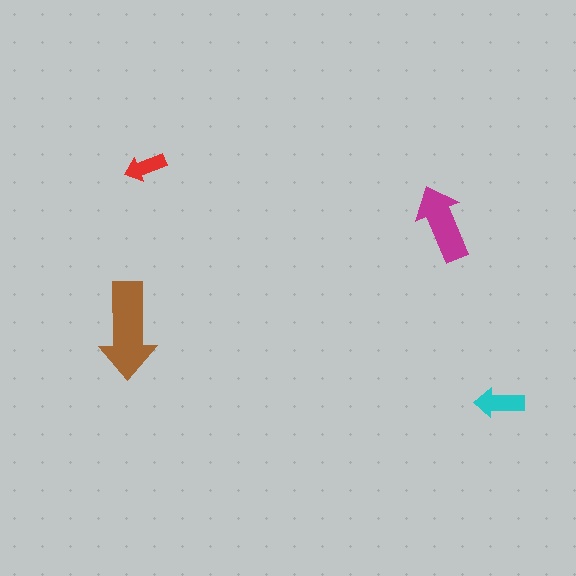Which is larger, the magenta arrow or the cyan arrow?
The magenta one.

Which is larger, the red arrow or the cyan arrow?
The cyan one.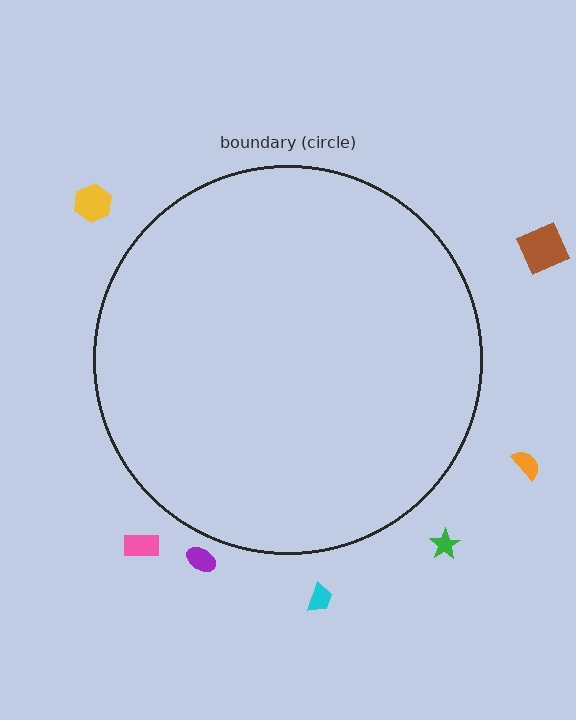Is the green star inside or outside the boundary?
Outside.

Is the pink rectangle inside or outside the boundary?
Outside.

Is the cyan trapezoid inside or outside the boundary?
Outside.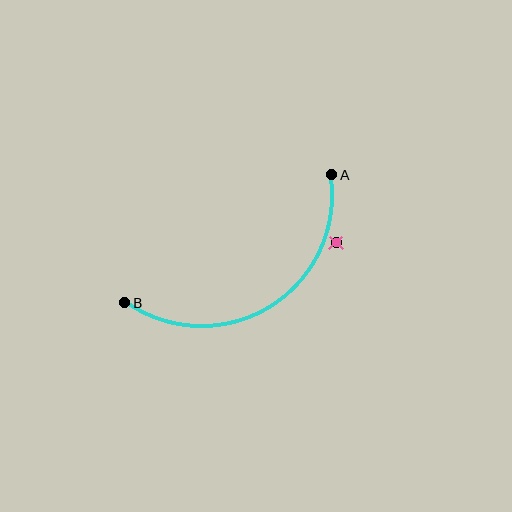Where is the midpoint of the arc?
The arc midpoint is the point on the curve farthest from the straight line joining A and B. It sits below that line.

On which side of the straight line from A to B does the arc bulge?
The arc bulges below the straight line connecting A and B.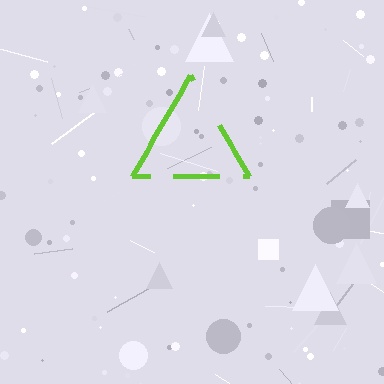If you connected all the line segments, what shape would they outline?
They would outline a triangle.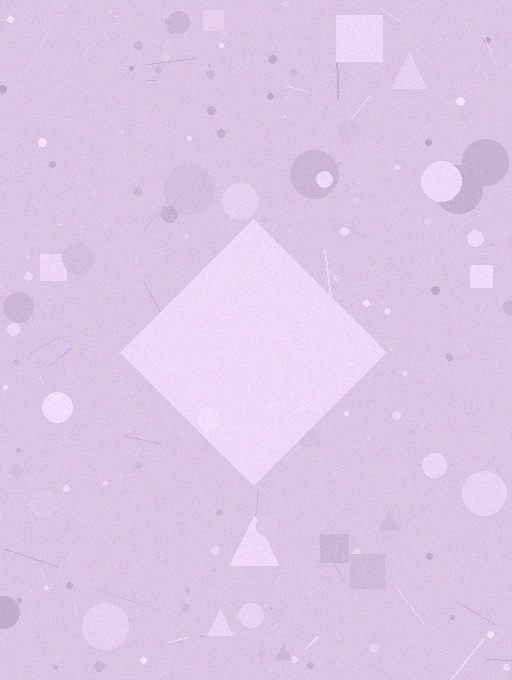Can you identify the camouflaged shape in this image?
The camouflaged shape is a diamond.